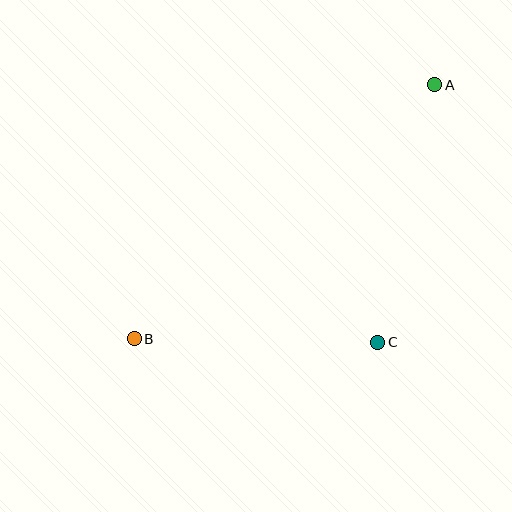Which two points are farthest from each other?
Points A and B are farthest from each other.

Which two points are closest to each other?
Points B and C are closest to each other.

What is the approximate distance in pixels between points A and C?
The distance between A and C is approximately 264 pixels.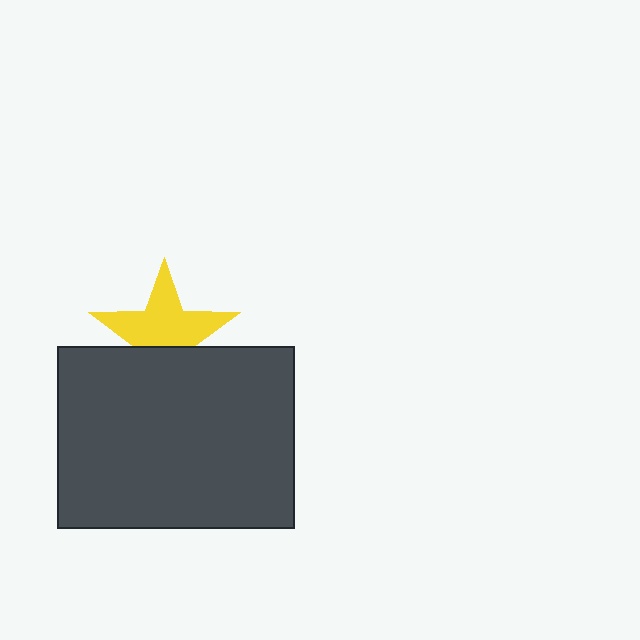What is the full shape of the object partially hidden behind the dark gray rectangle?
The partially hidden object is a yellow star.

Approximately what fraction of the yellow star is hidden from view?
Roughly 37% of the yellow star is hidden behind the dark gray rectangle.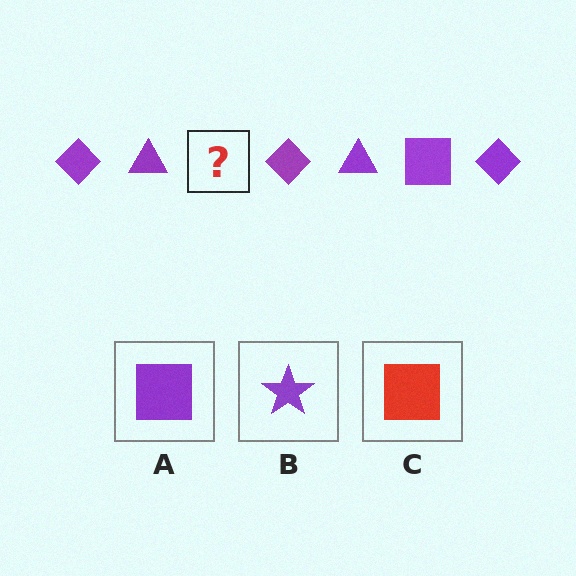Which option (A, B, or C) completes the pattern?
A.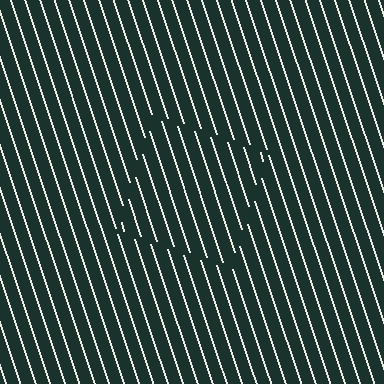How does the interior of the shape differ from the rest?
The interior of the shape contains the same grating, shifted by half a period — the contour is defined by the phase discontinuity where line-ends from the inner and outer gratings abut.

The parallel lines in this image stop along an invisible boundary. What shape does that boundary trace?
An illusory square. The interior of the shape contains the same grating, shifted by half a period — the contour is defined by the phase discontinuity where line-ends from the inner and outer gratings abut.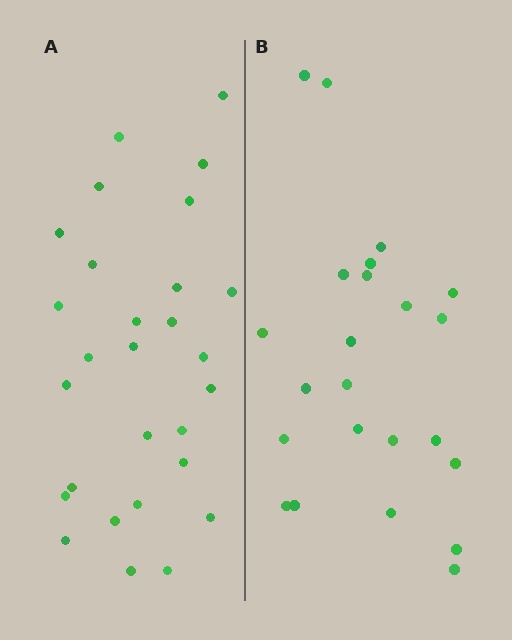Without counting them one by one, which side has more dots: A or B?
Region A (the left region) has more dots.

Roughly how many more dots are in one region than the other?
Region A has about 5 more dots than region B.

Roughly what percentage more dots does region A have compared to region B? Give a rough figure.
About 20% more.